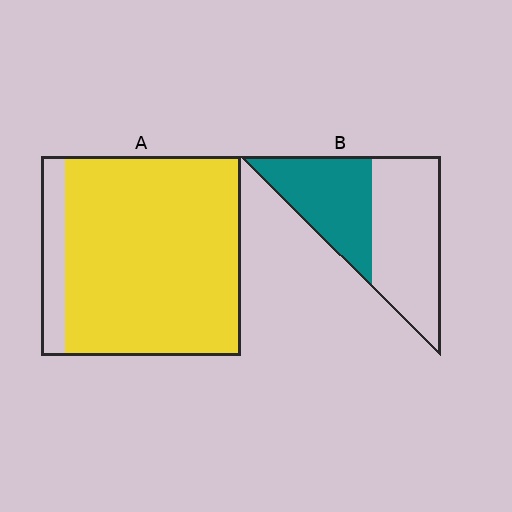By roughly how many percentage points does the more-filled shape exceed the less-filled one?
By roughly 45 percentage points (A over B).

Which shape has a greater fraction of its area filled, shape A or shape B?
Shape A.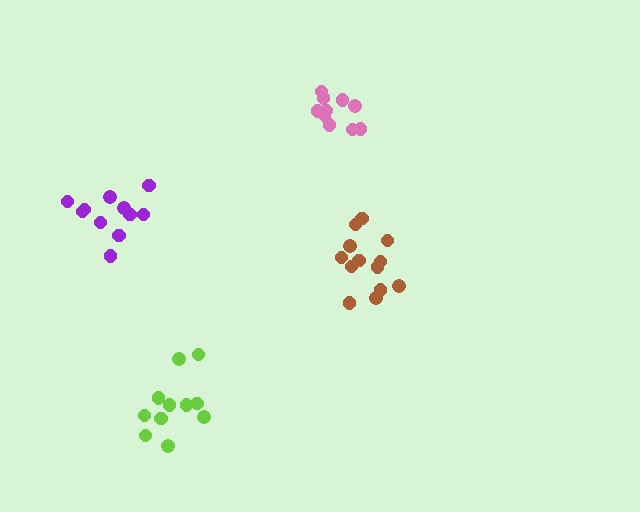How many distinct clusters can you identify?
There are 4 distinct clusters.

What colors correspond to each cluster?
The clusters are colored: brown, pink, lime, purple.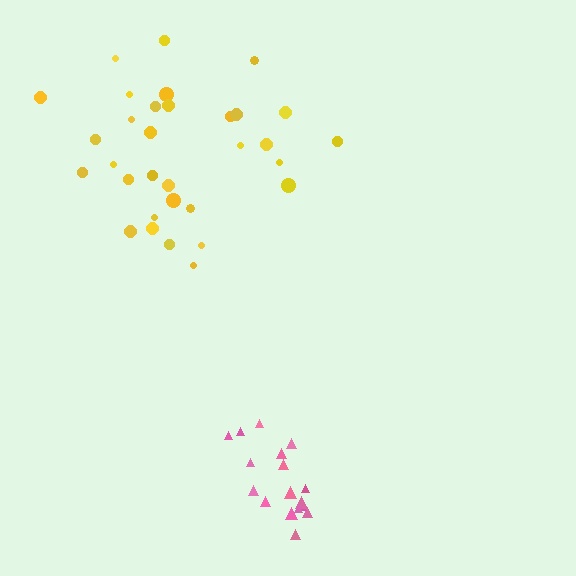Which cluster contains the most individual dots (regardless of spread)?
Yellow (32).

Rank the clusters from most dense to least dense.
pink, yellow.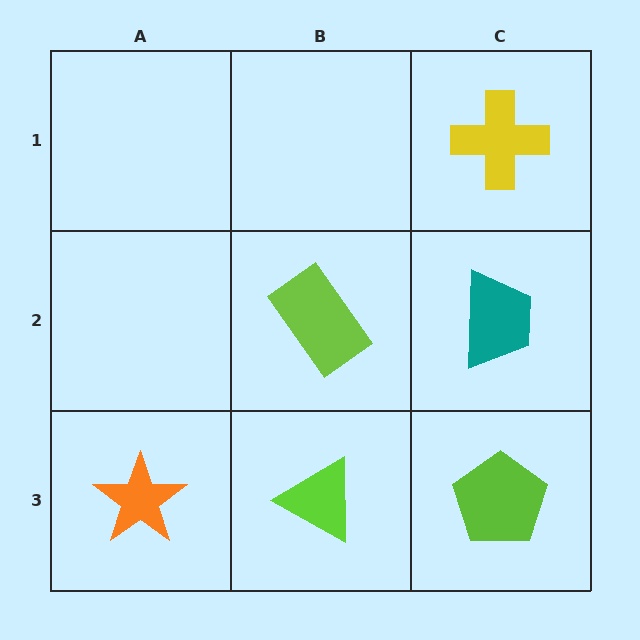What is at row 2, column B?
A lime rectangle.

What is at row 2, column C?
A teal trapezoid.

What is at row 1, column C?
A yellow cross.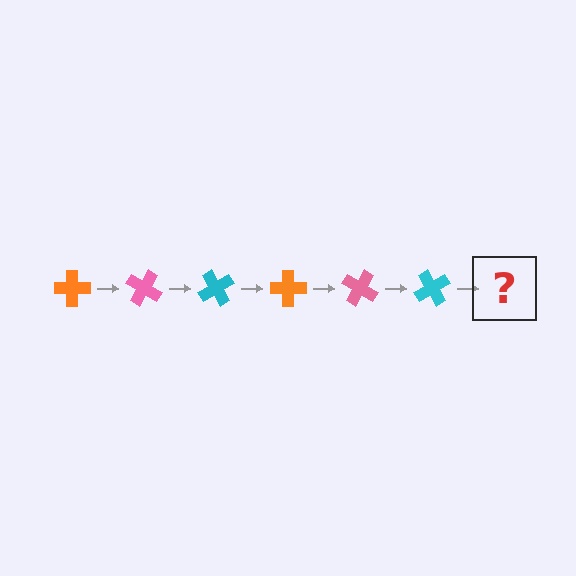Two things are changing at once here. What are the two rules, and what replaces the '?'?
The two rules are that it rotates 30 degrees each step and the color cycles through orange, pink, and cyan. The '?' should be an orange cross, rotated 180 degrees from the start.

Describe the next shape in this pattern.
It should be an orange cross, rotated 180 degrees from the start.